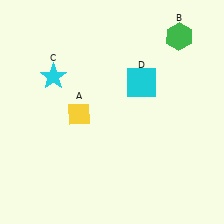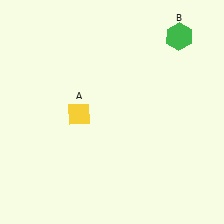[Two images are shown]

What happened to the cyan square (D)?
The cyan square (D) was removed in Image 2. It was in the top-right area of Image 1.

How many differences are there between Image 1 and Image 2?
There are 2 differences between the two images.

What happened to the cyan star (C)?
The cyan star (C) was removed in Image 2. It was in the top-left area of Image 1.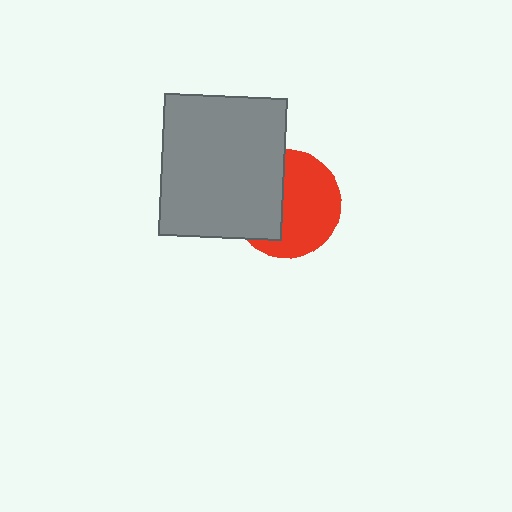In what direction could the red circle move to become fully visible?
The red circle could move right. That would shift it out from behind the gray rectangle entirely.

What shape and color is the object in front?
The object in front is a gray rectangle.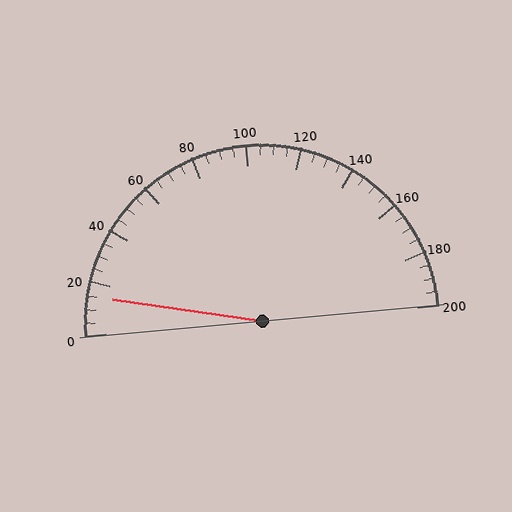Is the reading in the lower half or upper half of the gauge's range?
The reading is in the lower half of the range (0 to 200).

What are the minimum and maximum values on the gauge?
The gauge ranges from 0 to 200.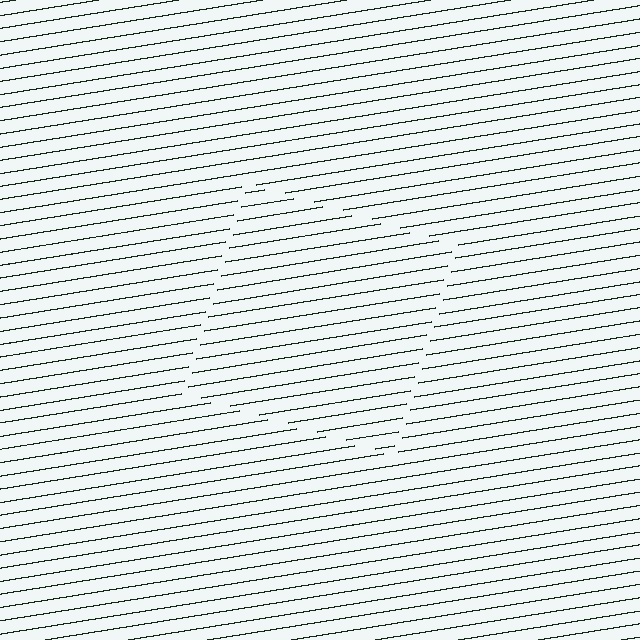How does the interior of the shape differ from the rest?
The interior of the shape contains the same grating, shifted by half a period — the contour is defined by the phase discontinuity where line-ends from the inner and outer gratings abut.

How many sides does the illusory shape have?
4 sides — the line-ends trace a square.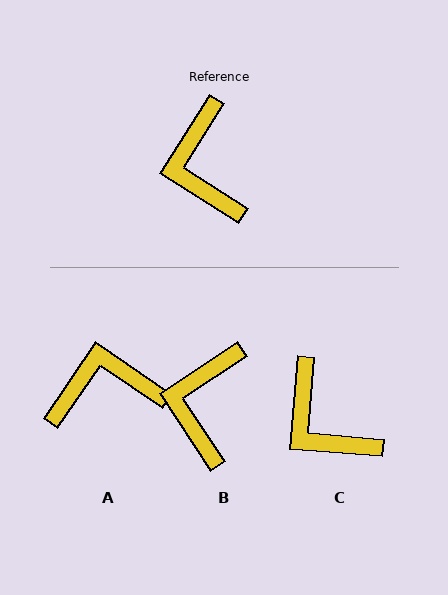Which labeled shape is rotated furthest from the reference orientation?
A, about 92 degrees away.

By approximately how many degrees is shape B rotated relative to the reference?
Approximately 24 degrees clockwise.